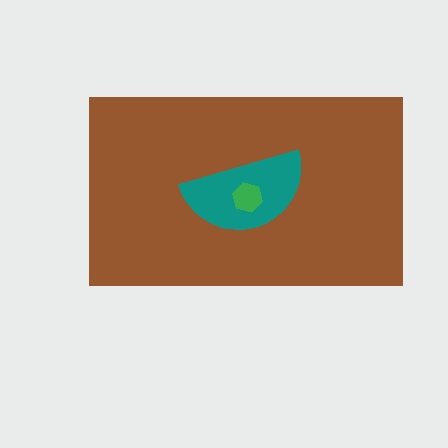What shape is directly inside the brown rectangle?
The teal semicircle.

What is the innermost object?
The green hexagon.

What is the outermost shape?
The brown rectangle.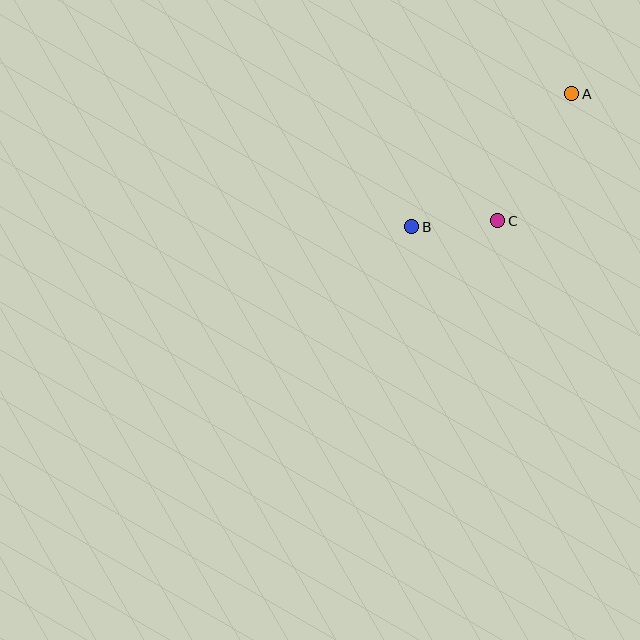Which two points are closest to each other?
Points B and C are closest to each other.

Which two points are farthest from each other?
Points A and B are farthest from each other.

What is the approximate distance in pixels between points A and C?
The distance between A and C is approximately 147 pixels.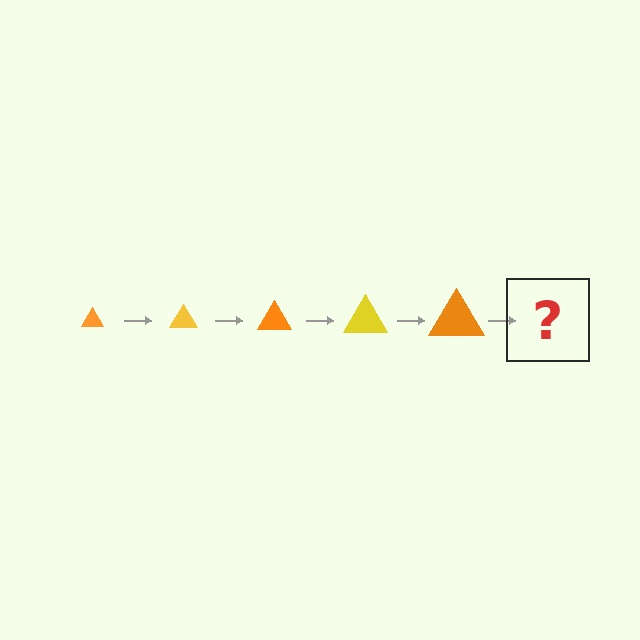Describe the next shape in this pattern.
It should be a yellow triangle, larger than the previous one.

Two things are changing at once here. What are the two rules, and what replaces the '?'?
The two rules are that the triangle grows larger each step and the color cycles through orange and yellow. The '?' should be a yellow triangle, larger than the previous one.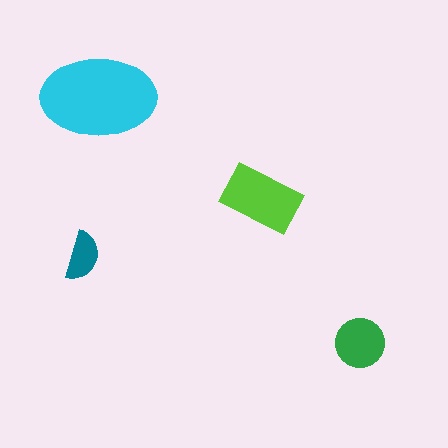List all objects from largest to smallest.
The cyan ellipse, the lime rectangle, the green circle, the teal semicircle.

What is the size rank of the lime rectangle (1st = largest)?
2nd.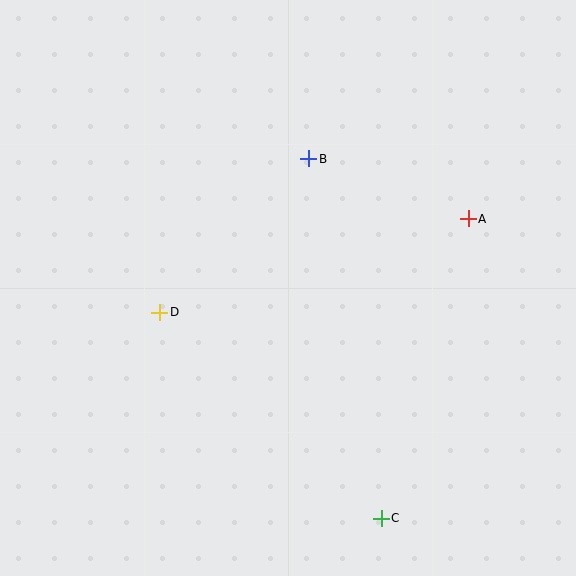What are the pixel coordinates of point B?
Point B is at (309, 159).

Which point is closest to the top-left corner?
Point B is closest to the top-left corner.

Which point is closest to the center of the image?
Point D at (160, 312) is closest to the center.